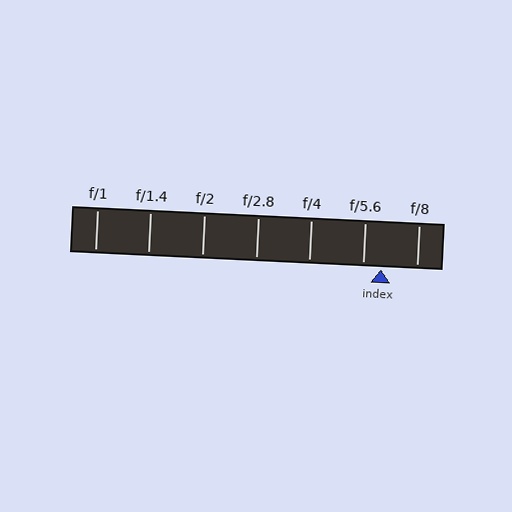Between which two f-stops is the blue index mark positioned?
The index mark is between f/5.6 and f/8.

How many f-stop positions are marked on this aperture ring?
There are 7 f-stop positions marked.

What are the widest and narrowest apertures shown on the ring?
The widest aperture shown is f/1 and the narrowest is f/8.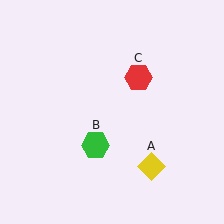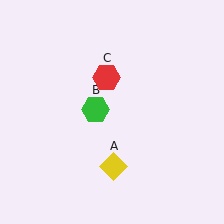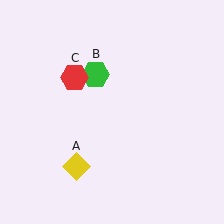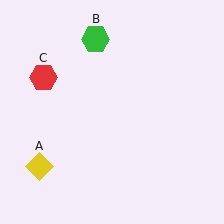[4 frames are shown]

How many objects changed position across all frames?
3 objects changed position: yellow diamond (object A), green hexagon (object B), red hexagon (object C).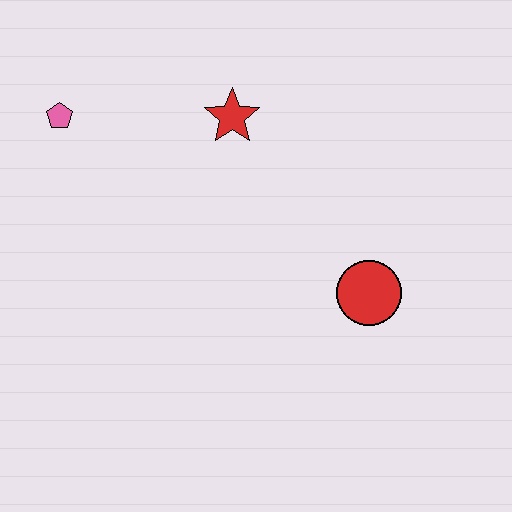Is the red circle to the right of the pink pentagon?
Yes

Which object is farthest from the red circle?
The pink pentagon is farthest from the red circle.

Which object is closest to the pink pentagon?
The red star is closest to the pink pentagon.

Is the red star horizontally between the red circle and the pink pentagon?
Yes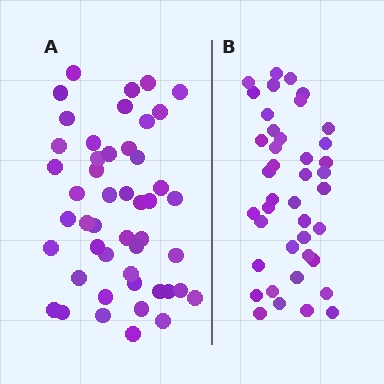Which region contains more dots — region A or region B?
Region A (the left region) has more dots.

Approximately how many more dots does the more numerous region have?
Region A has roughly 8 or so more dots than region B.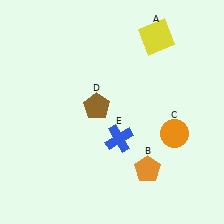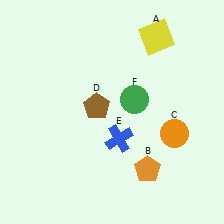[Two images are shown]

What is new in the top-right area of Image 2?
A green circle (F) was added in the top-right area of Image 2.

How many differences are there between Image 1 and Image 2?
There is 1 difference between the two images.